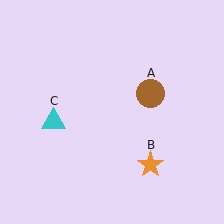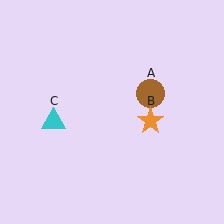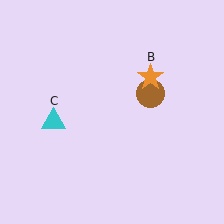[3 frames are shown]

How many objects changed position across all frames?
1 object changed position: orange star (object B).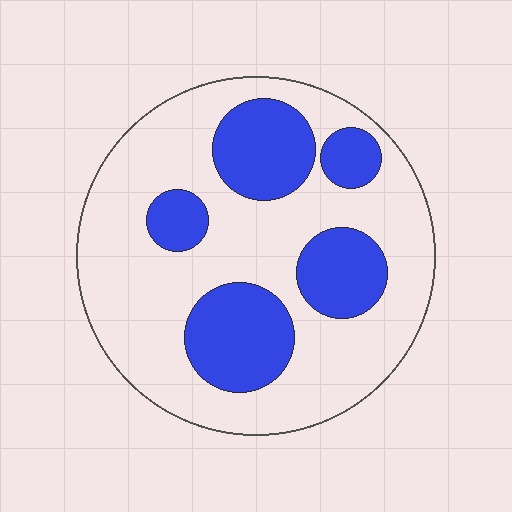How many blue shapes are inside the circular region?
5.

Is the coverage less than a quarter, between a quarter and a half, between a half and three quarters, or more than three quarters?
Between a quarter and a half.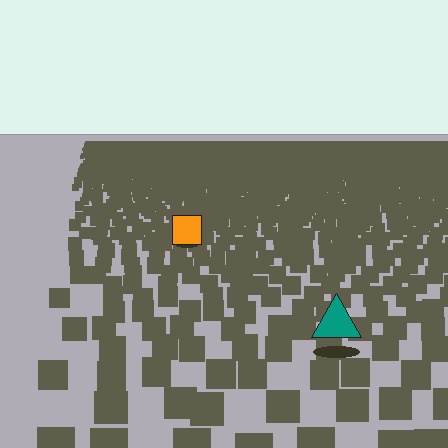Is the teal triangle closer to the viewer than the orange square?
Yes. The teal triangle is closer — you can tell from the texture gradient: the ground texture is coarser near it.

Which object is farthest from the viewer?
The orange square is farthest from the viewer. It appears smaller and the ground texture around it is denser.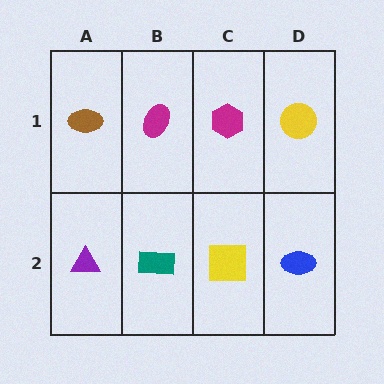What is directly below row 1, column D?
A blue ellipse.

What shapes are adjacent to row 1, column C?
A yellow square (row 2, column C), a magenta ellipse (row 1, column B), a yellow circle (row 1, column D).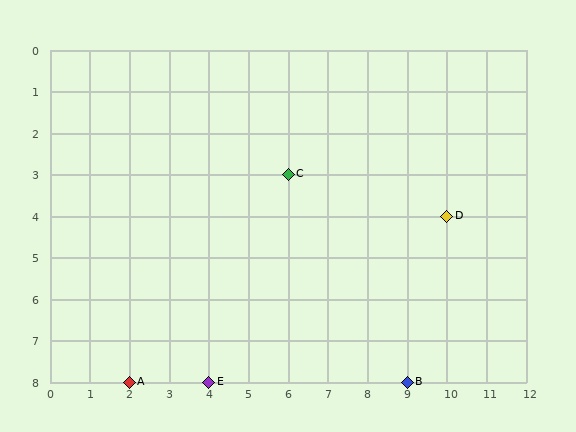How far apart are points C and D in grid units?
Points C and D are 4 columns and 1 row apart (about 4.1 grid units diagonally).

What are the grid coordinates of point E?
Point E is at grid coordinates (4, 8).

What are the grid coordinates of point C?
Point C is at grid coordinates (6, 3).